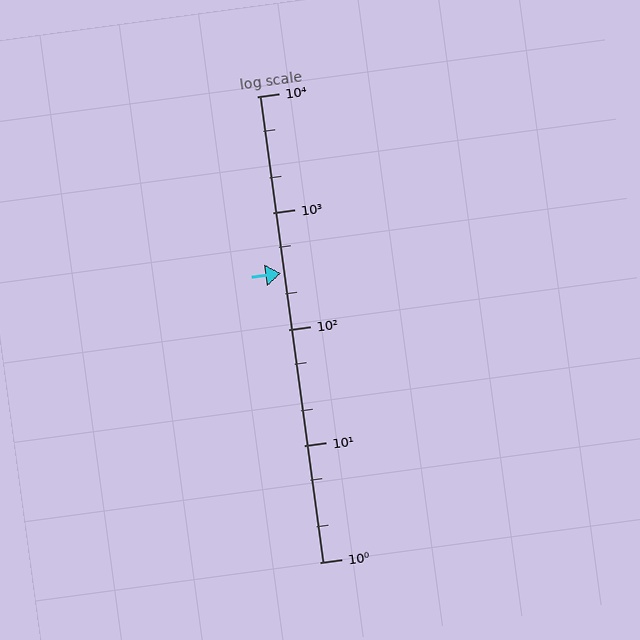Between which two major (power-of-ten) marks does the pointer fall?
The pointer is between 100 and 1000.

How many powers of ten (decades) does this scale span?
The scale spans 4 decades, from 1 to 10000.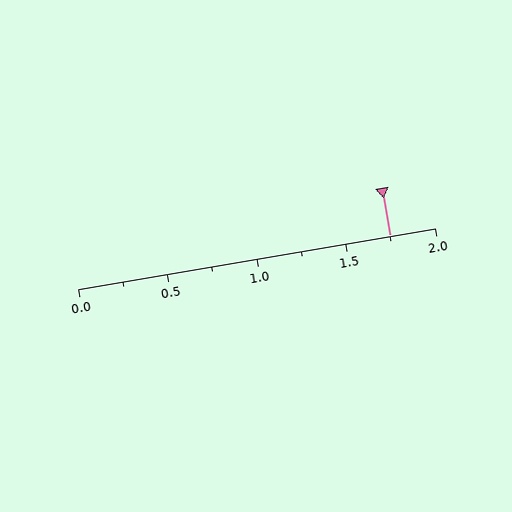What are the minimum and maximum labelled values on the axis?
The axis runs from 0.0 to 2.0.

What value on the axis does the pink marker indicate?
The marker indicates approximately 1.75.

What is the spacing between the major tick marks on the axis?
The major ticks are spaced 0.5 apart.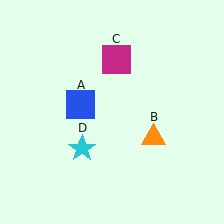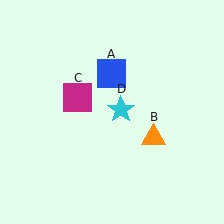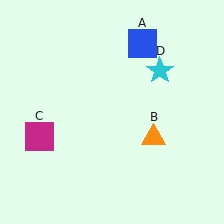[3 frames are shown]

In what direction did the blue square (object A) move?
The blue square (object A) moved up and to the right.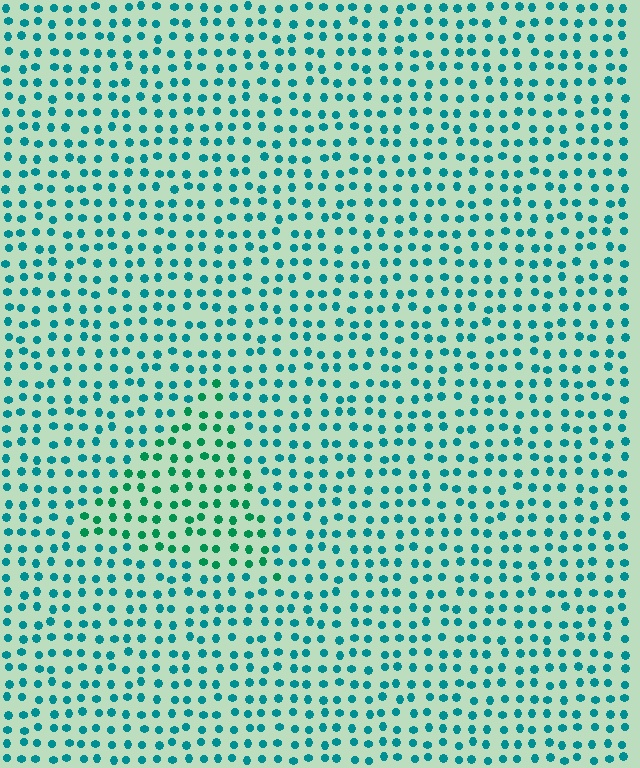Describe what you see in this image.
The image is filled with small teal elements in a uniform arrangement. A triangle-shaped region is visible where the elements are tinted to a slightly different hue, forming a subtle color boundary.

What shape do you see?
I see a triangle.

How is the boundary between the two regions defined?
The boundary is defined purely by a slight shift in hue (about 30 degrees). Spacing, size, and orientation are identical on both sides.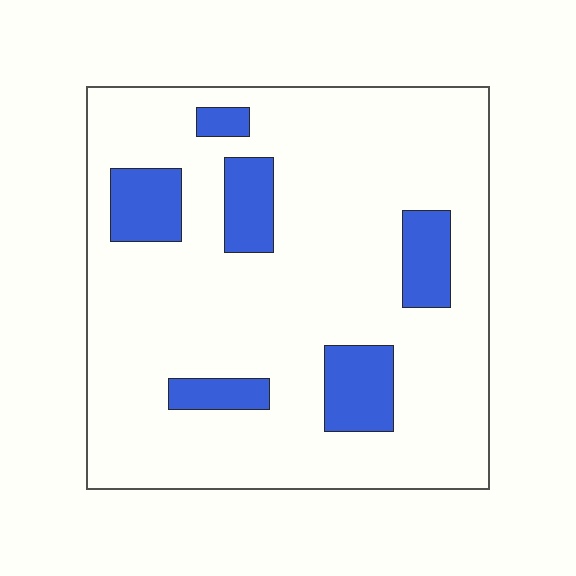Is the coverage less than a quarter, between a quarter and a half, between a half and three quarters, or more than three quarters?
Less than a quarter.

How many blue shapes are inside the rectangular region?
6.